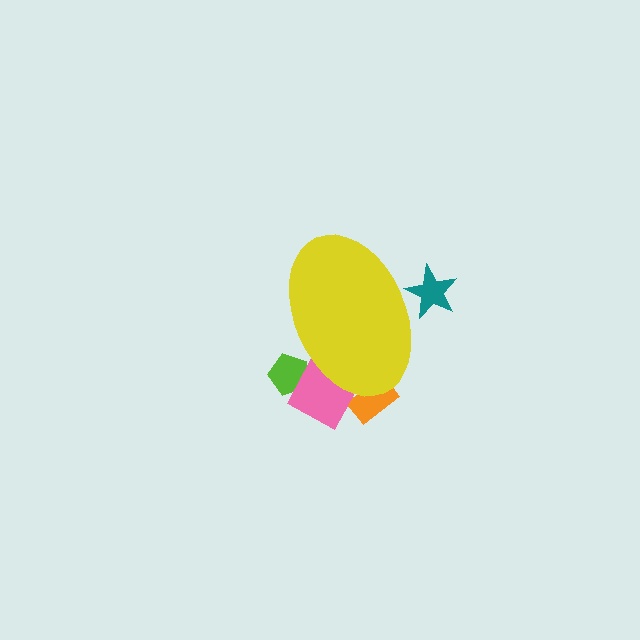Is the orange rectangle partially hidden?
Yes, the orange rectangle is partially hidden behind the yellow ellipse.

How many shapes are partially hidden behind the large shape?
4 shapes are partially hidden.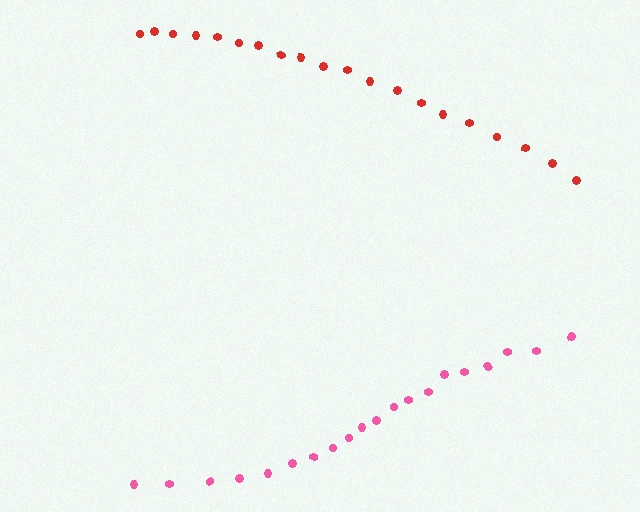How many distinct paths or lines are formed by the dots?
There are 2 distinct paths.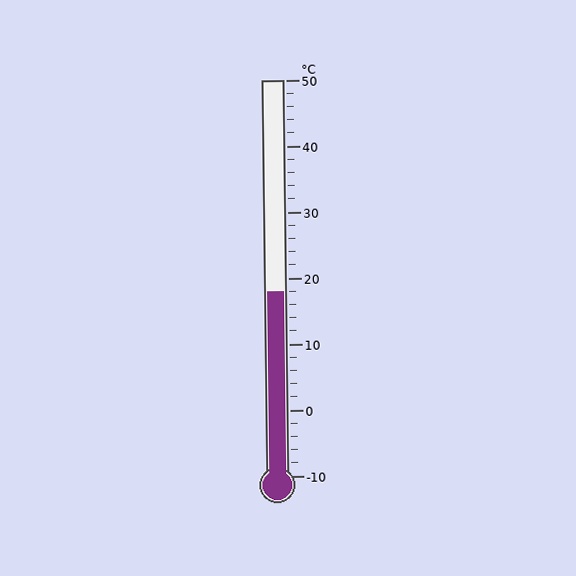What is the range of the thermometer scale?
The thermometer scale ranges from -10°C to 50°C.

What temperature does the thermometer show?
The thermometer shows approximately 18°C.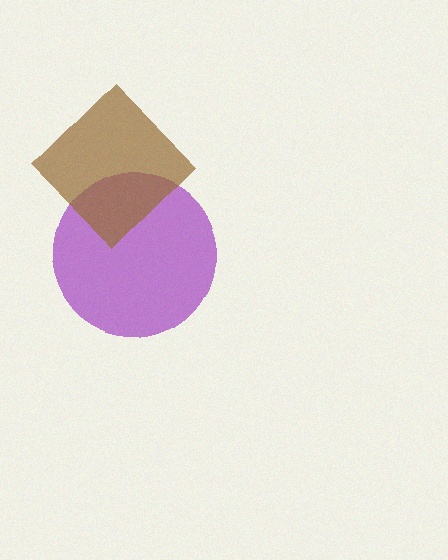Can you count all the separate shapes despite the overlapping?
Yes, there are 2 separate shapes.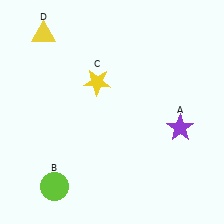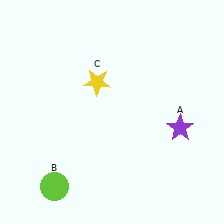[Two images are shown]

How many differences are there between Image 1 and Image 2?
There is 1 difference between the two images.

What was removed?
The yellow triangle (D) was removed in Image 2.